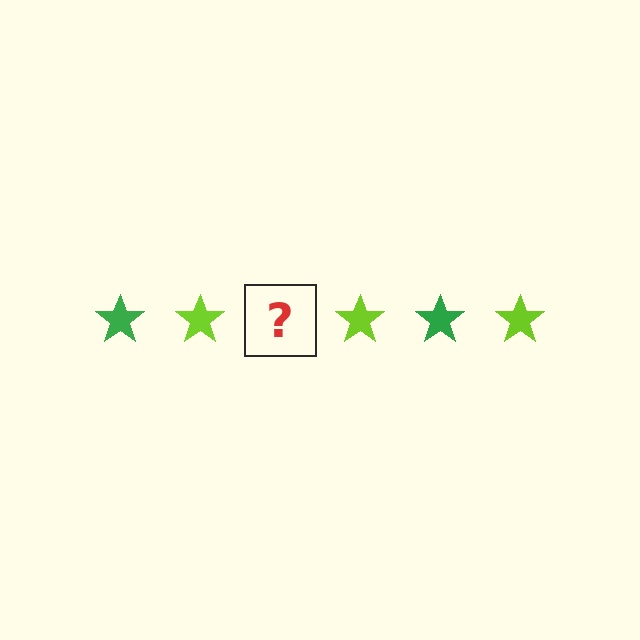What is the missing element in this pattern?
The missing element is a green star.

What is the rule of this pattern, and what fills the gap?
The rule is that the pattern cycles through green, lime stars. The gap should be filled with a green star.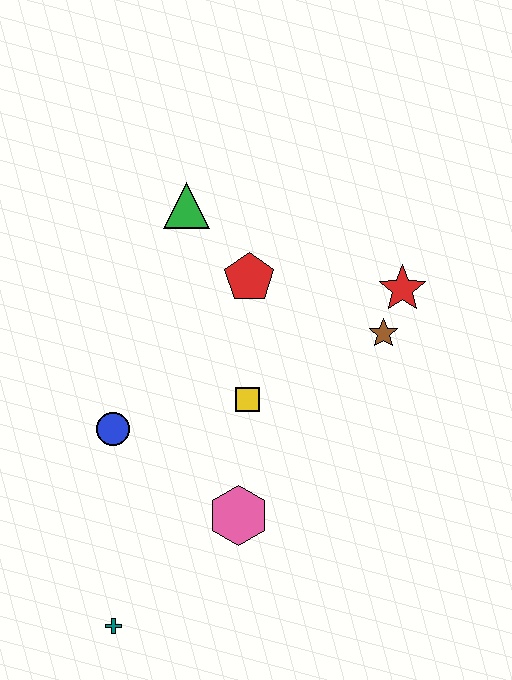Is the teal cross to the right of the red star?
No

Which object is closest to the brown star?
The red star is closest to the brown star.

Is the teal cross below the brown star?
Yes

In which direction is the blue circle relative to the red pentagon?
The blue circle is below the red pentagon.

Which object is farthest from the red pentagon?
The teal cross is farthest from the red pentagon.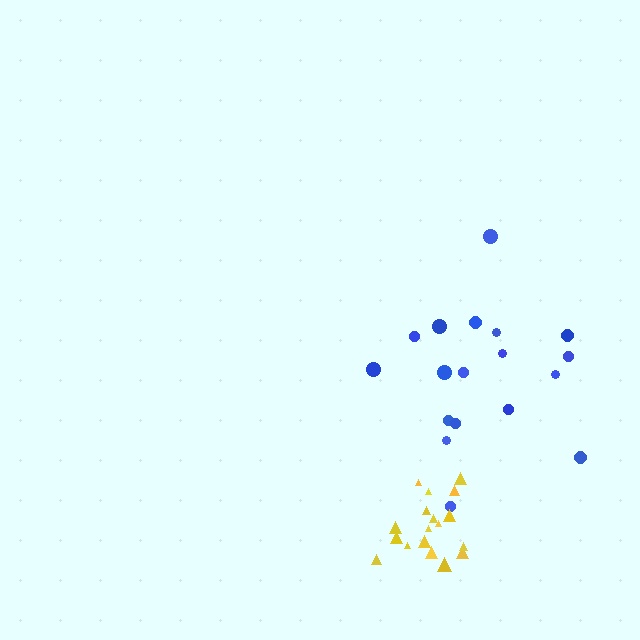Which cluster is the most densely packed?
Yellow.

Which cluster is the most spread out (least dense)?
Blue.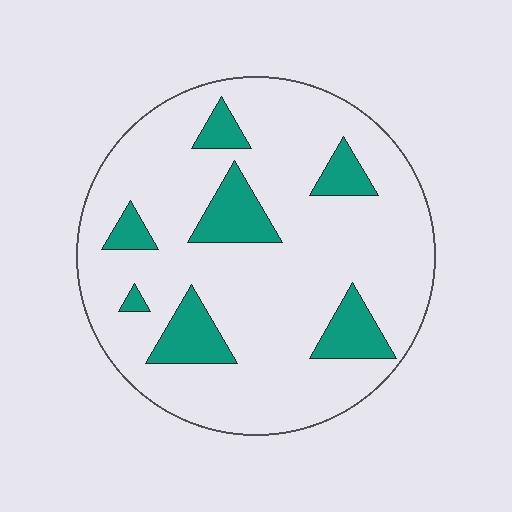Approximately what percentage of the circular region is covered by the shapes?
Approximately 15%.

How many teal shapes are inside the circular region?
7.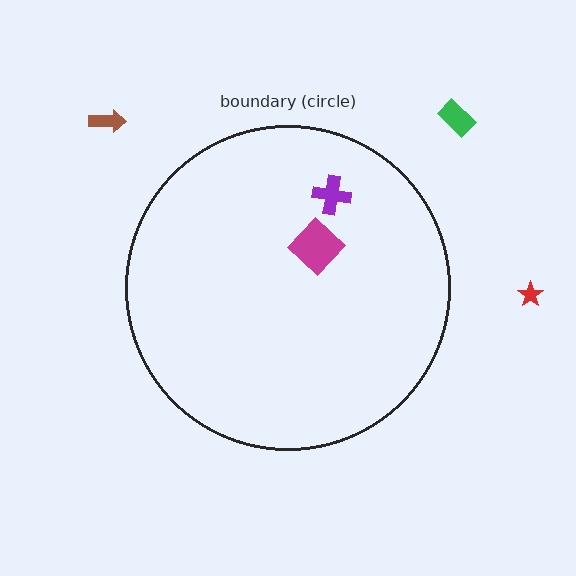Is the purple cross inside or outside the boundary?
Inside.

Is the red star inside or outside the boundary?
Outside.